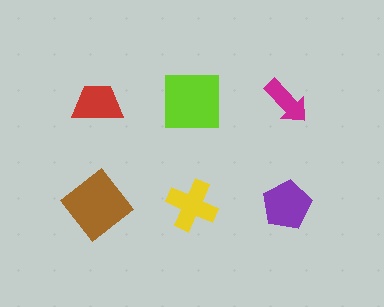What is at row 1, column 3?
A magenta arrow.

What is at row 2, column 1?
A brown diamond.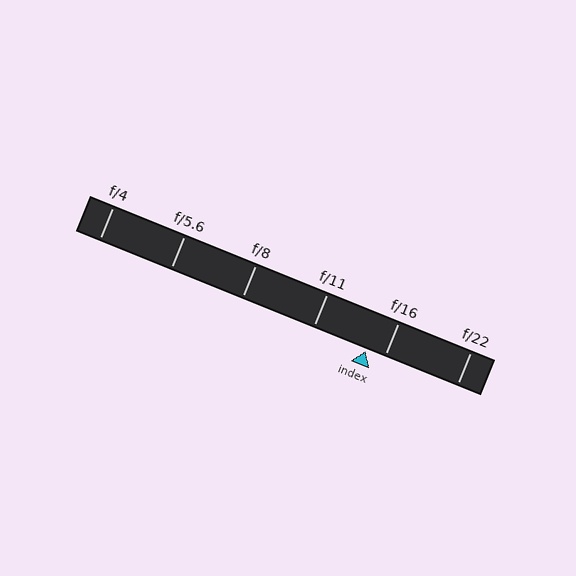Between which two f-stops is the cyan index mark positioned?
The index mark is between f/11 and f/16.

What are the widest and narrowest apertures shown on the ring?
The widest aperture shown is f/4 and the narrowest is f/22.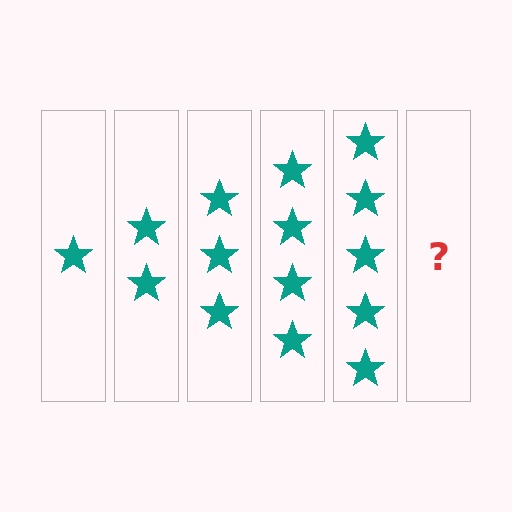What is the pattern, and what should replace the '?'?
The pattern is that each step adds one more star. The '?' should be 6 stars.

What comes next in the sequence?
The next element should be 6 stars.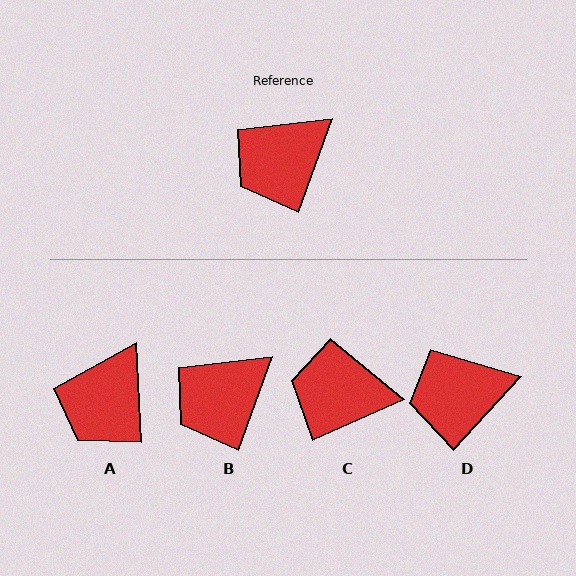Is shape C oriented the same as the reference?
No, it is off by about 46 degrees.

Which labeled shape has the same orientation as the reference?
B.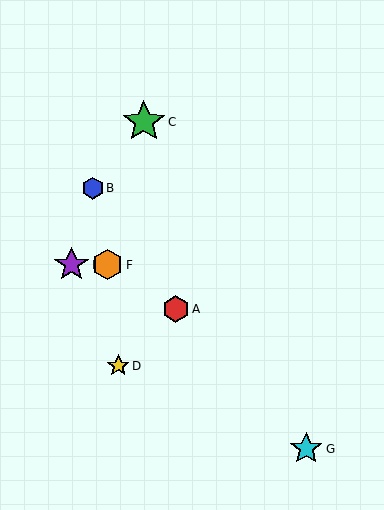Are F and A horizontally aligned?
No, F is at y≈265 and A is at y≈309.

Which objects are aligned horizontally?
Objects E, F are aligned horizontally.